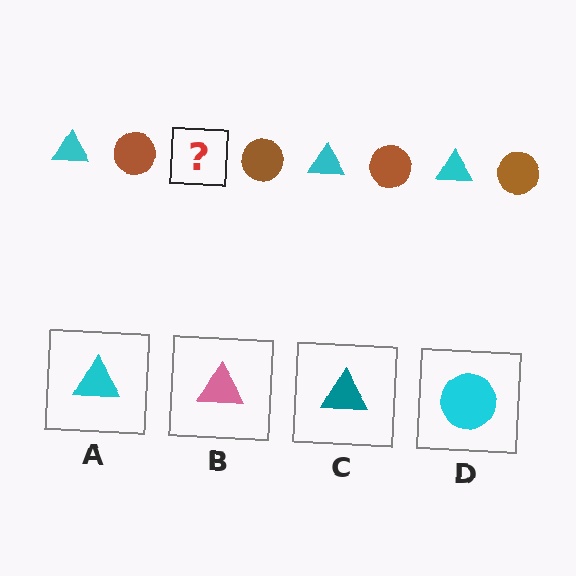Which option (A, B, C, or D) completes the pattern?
A.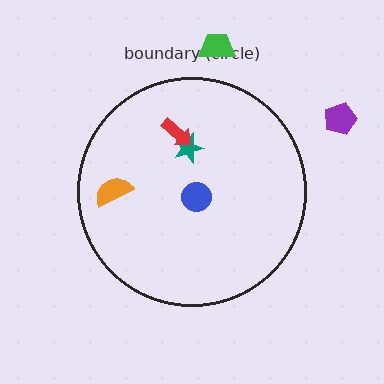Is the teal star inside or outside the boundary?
Inside.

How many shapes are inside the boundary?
4 inside, 2 outside.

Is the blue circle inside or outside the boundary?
Inside.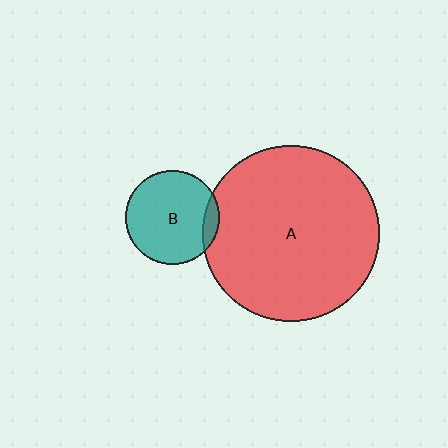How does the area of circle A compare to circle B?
Approximately 3.5 times.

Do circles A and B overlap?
Yes.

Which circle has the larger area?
Circle A (red).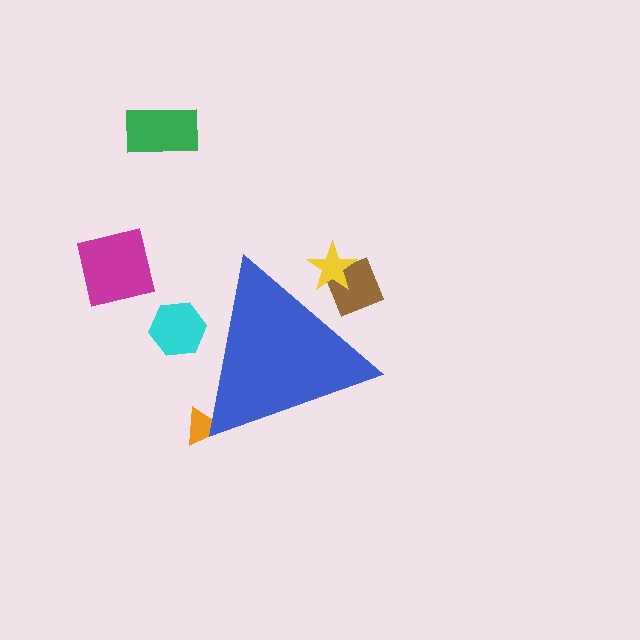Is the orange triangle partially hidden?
Yes, the orange triangle is partially hidden behind the blue triangle.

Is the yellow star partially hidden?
Yes, the yellow star is partially hidden behind the blue triangle.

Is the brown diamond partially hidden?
Yes, the brown diamond is partially hidden behind the blue triangle.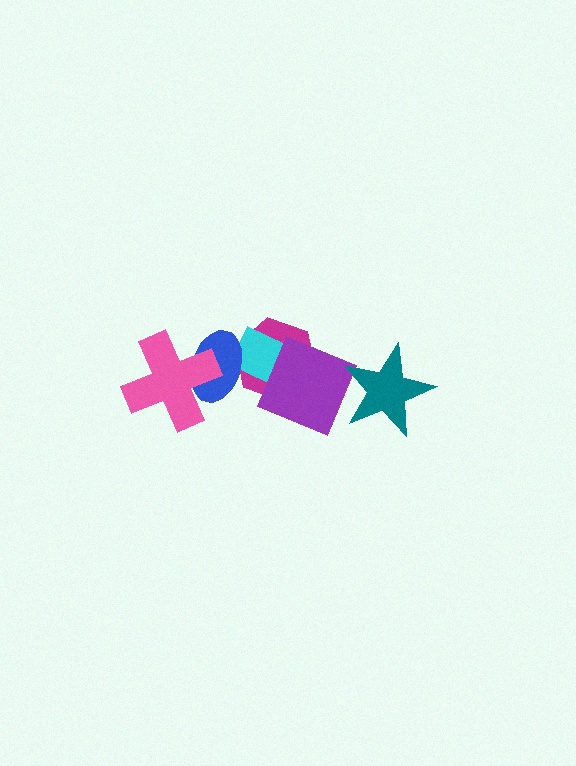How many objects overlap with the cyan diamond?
3 objects overlap with the cyan diamond.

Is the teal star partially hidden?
No, no other shape covers it.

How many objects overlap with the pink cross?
1 object overlaps with the pink cross.